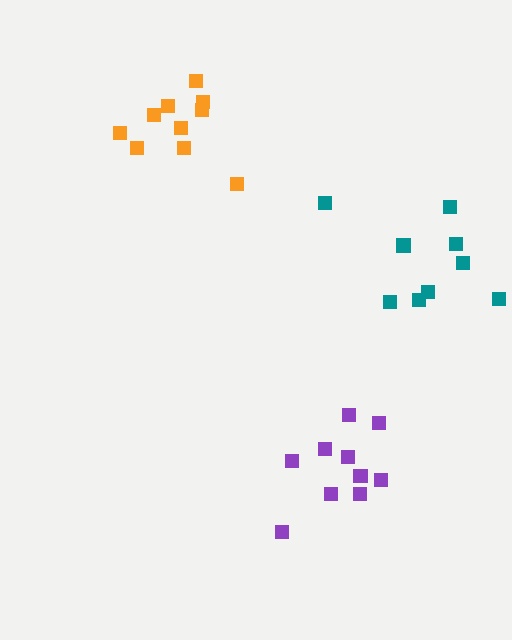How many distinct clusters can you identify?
There are 3 distinct clusters.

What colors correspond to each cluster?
The clusters are colored: teal, orange, purple.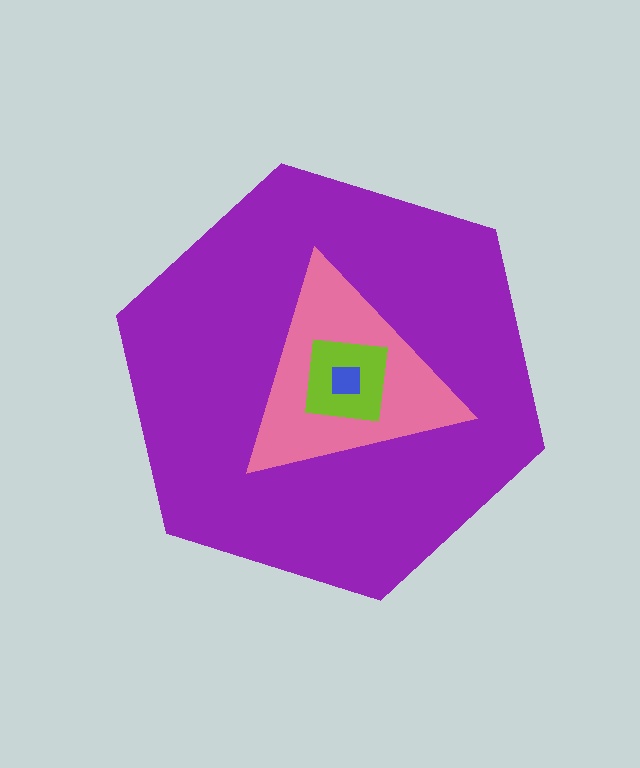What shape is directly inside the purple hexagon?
The pink triangle.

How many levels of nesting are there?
4.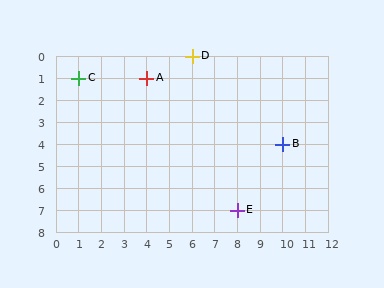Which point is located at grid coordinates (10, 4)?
Point B is at (10, 4).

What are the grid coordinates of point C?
Point C is at grid coordinates (1, 1).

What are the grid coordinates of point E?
Point E is at grid coordinates (8, 7).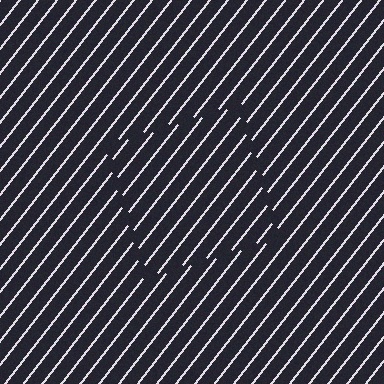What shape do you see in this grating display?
An illusory square. The interior of the shape contains the same grating, shifted by half a period — the contour is defined by the phase discontinuity where line-ends from the inner and outer gratings abut.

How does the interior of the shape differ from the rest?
The interior of the shape contains the same grating, shifted by half a period — the contour is defined by the phase discontinuity where line-ends from the inner and outer gratings abut.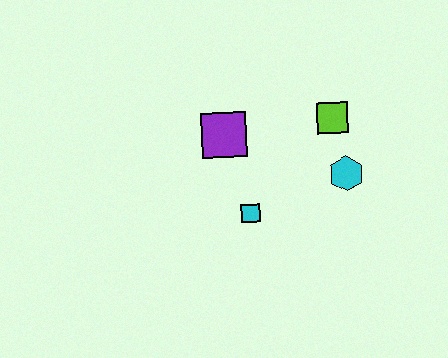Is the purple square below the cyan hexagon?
No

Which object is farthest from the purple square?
The cyan hexagon is farthest from the purple square.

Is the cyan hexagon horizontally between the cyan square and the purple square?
No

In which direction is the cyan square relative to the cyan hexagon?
The cyan square is to the left of the cyan hexagon.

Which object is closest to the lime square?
The cyan hexagon is closest to the lime square.